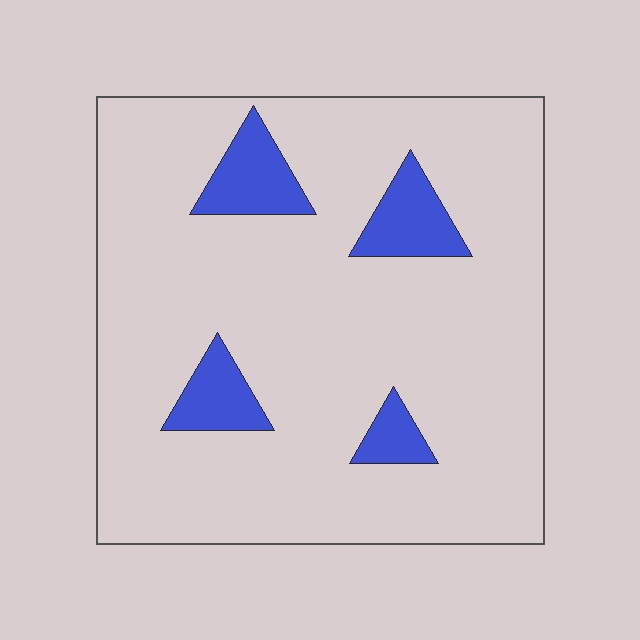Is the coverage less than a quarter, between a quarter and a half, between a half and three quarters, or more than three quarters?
Less than a quarter.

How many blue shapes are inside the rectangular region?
4.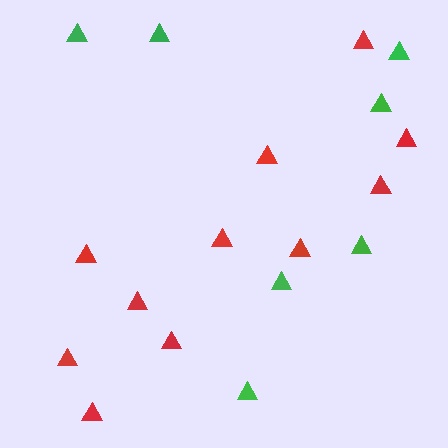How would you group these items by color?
There are 2 groups: one group of green triangles (7) and one group of red triangles (11).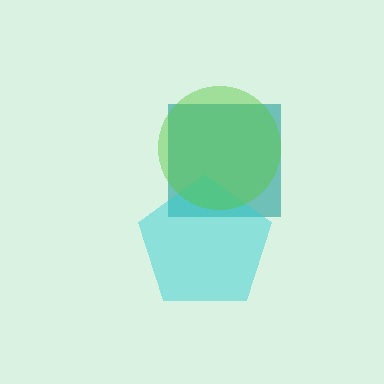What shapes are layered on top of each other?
The layered shapes are: a teal square, a cyan pentagon, a lime circle.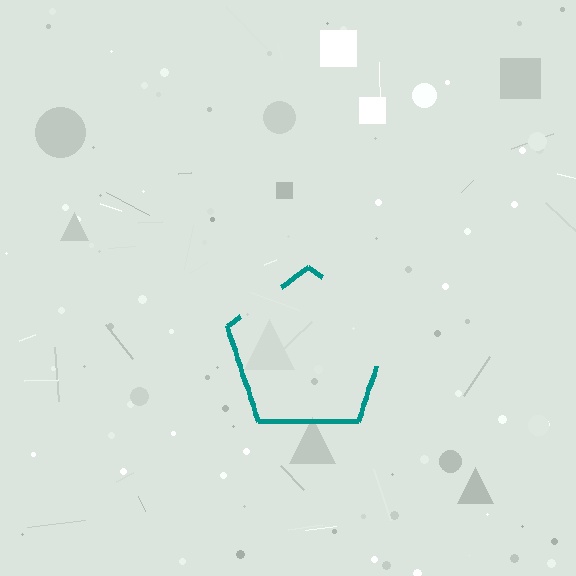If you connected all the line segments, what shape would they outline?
They would outline a pentagon.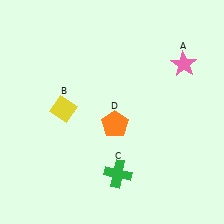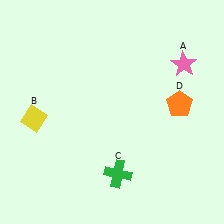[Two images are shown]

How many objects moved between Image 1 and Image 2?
2 objects moved between the two images.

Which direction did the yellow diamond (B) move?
The yellow diamond (B) moved left.